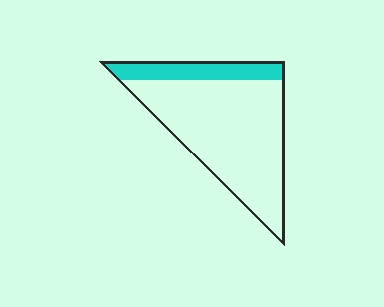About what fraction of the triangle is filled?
About one fifth (1/5).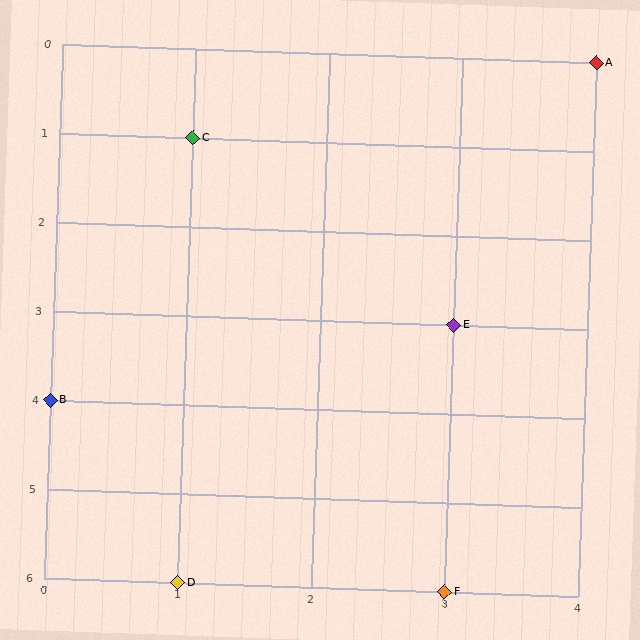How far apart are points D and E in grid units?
Points D and E are 2 columns and 3 rows apart (about 3.6 grid units diagonally).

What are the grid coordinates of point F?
Point F is at grid coordinates (3, 6).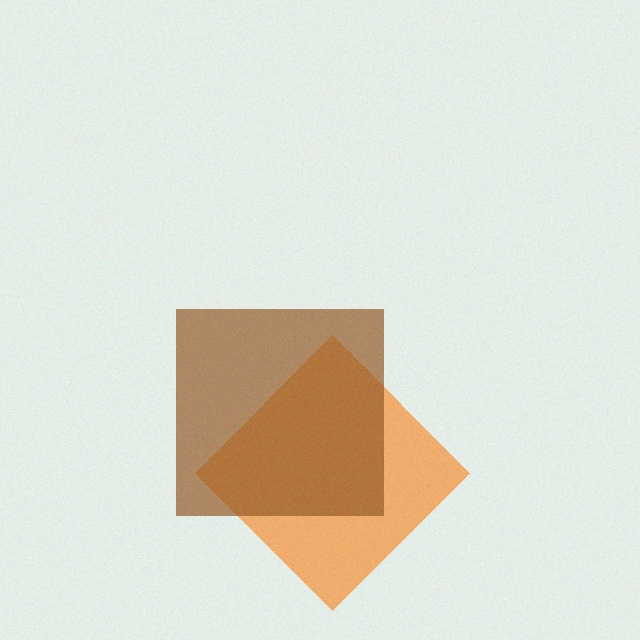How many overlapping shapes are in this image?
There are 2 overlapping shapes in the image.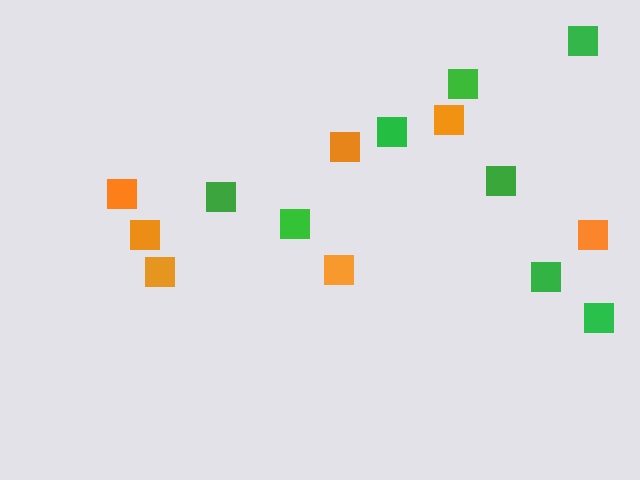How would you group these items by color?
There are 2 groups: one group of green squares (8) and one group of orange squares (7).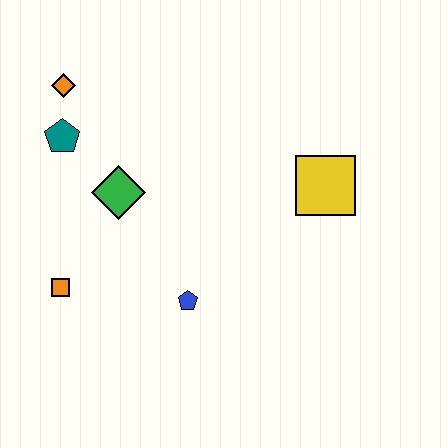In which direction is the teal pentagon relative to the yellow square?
The teal pentagon is to the left of the yellow square.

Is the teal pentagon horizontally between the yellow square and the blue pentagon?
No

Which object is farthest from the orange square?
The yellow square is farthest from the orange square.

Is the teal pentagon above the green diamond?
Yes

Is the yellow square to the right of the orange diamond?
Yes